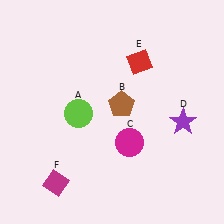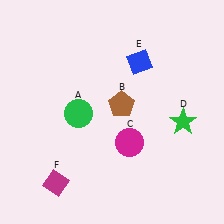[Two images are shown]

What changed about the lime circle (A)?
In Image 1, A is lime. In Image 2, it changed to green.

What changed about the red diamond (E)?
In Image 1, E is red. In Image 2, it changed to blue.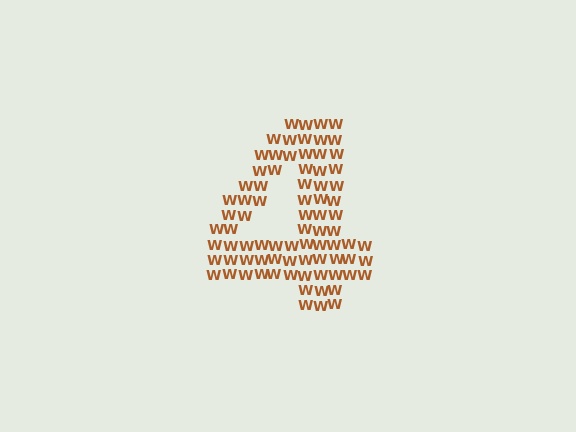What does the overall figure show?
The overall figure shows the digit 4.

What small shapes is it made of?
It is made of small letter W's.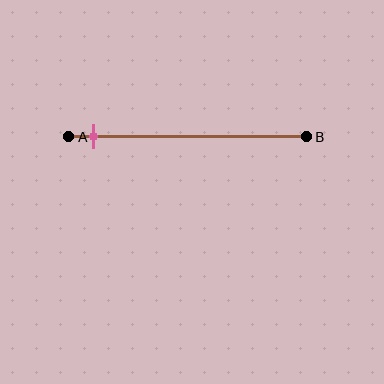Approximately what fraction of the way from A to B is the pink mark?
The pink mark is approximately 10% of the way from A to B.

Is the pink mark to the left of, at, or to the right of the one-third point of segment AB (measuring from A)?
The pink mark is to the left of the one-third point of segment AB.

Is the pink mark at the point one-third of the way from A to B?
No, the mark is at about 10% from A, not at the 33% one-third point.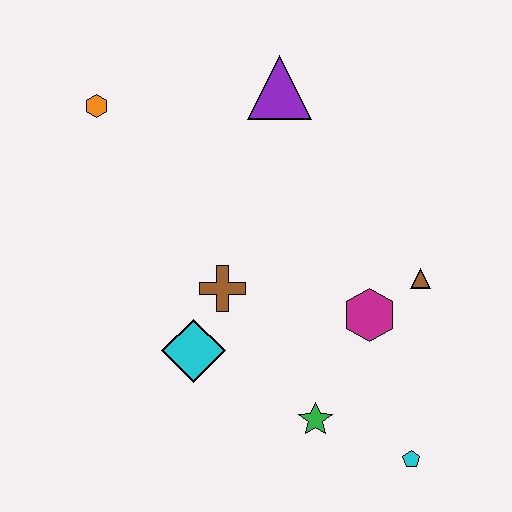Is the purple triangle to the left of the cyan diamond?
No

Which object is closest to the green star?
The cyan pentagon is closest to the green star.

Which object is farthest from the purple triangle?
The cyan pentagon is farthest from the purple triangle.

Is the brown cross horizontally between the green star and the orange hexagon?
Yes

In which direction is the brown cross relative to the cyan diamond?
The brown cross is above the cyan diamond.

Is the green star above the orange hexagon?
No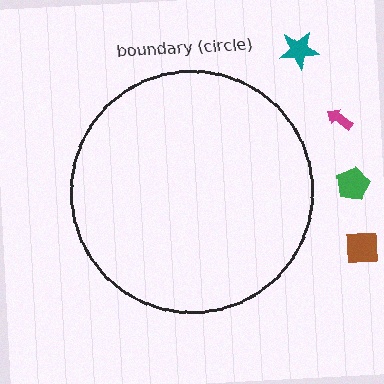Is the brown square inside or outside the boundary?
Outside.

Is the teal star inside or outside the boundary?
Outside.